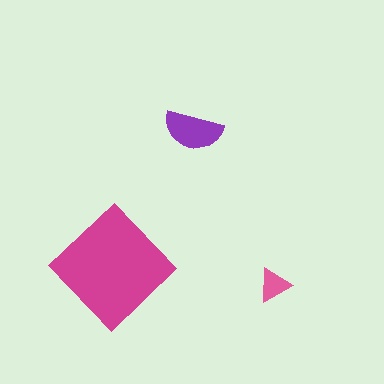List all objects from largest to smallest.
The magenta diamond, the purple semicircle, the pink triangle.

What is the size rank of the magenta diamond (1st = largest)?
1st.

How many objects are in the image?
There are 3 objects in the image.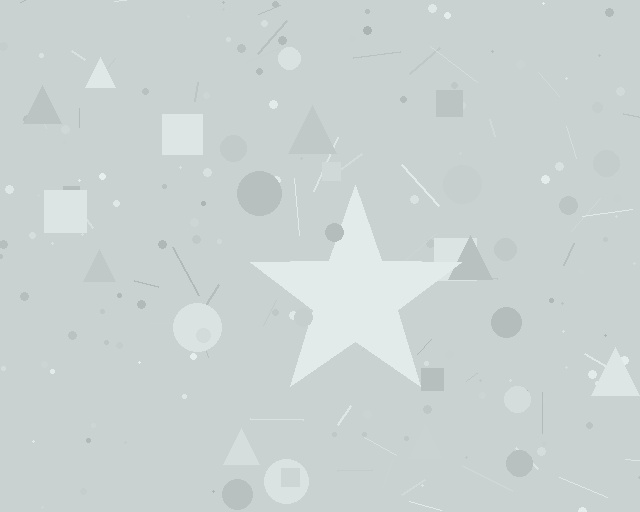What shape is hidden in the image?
A star is hidden in the image.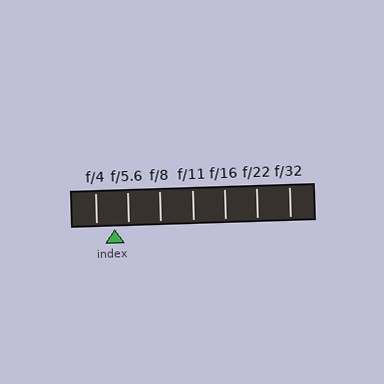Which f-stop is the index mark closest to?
The index mark is closest to f/5.6.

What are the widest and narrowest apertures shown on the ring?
The widest aperture shown is f/4 and the narrowest is f/32.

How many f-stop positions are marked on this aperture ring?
There are 7 f-stop positions marked.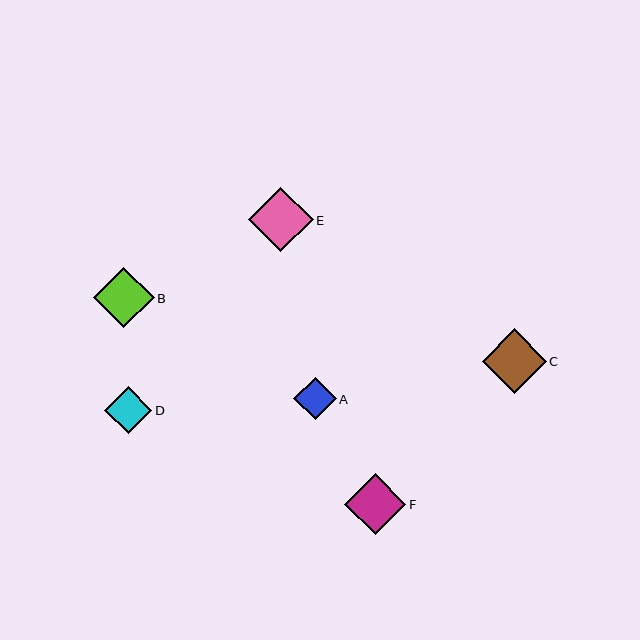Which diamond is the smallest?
Diamond A is the smallest with a size of approximately 42 pixels.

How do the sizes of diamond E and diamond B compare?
Diamond E and diamond B are approximately the same size.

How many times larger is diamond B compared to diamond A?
Diamond B is approximately 1.4 times the size of diamond A.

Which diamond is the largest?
Diamond E is the largest with a size of approximately 65 pixels.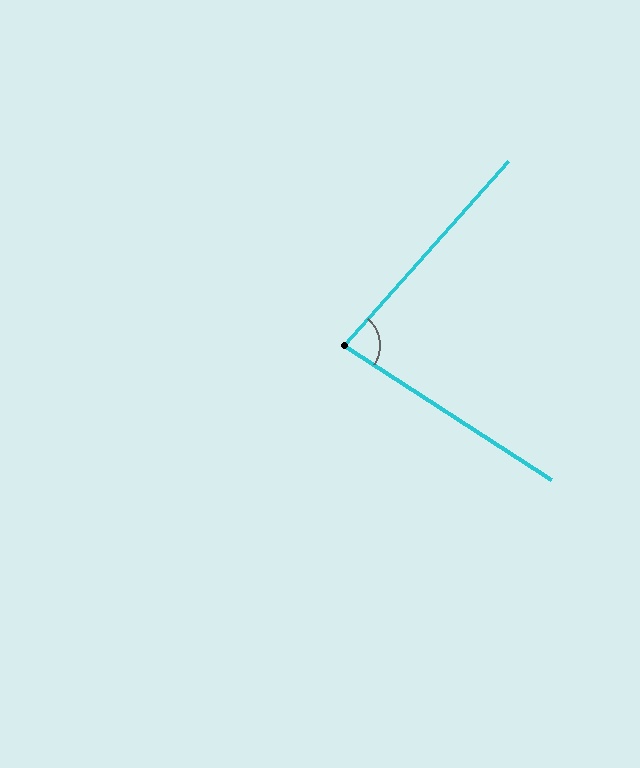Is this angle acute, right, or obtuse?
It is acute.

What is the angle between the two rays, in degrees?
Approximately 81 degrees.